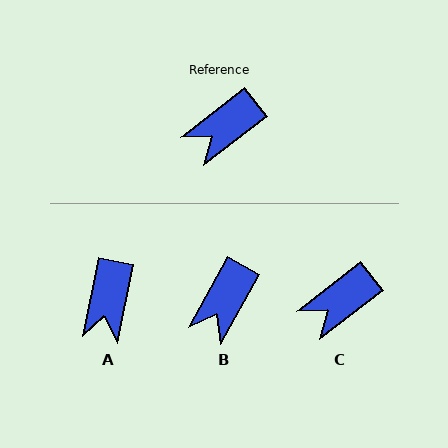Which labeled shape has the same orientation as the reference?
C.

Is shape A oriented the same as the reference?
No, it is off by about 41 degrees.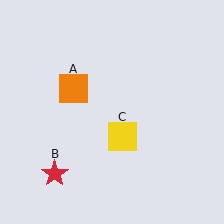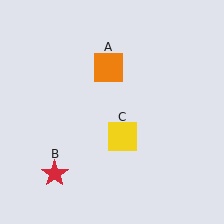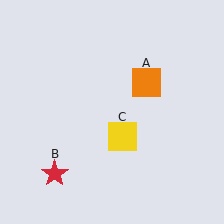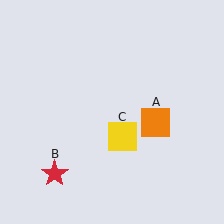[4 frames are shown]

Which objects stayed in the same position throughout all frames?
Red star (object B) and yellow square (object C) remained stationary.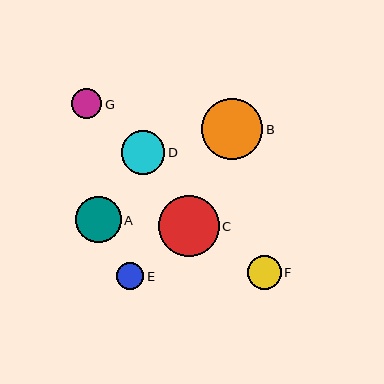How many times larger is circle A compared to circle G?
Circle A is approximately 1.5 times the size of circle G.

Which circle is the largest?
Circle B is the largest with a size of approximately 61 pixels.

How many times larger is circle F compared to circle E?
Circle F is approximately 1.3 times the size of circle E.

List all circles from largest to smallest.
From largest to smallest: B, C, A, D, F, G, E.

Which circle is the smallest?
Circle E is the smallest with a size of approximately 27 pixels.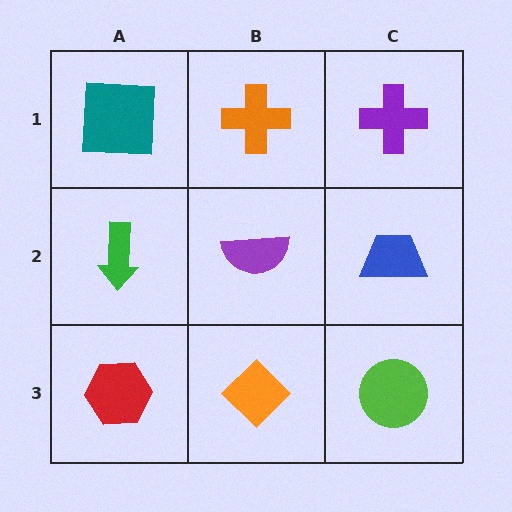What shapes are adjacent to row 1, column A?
A green arrow (row 2, column A), an orange cross (row 1, column B).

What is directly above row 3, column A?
A green arrow.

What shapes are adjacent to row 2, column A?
A teal square (row 1, column A), a red hexagon (row 3, column A), a purple semicircle (row 2, column B).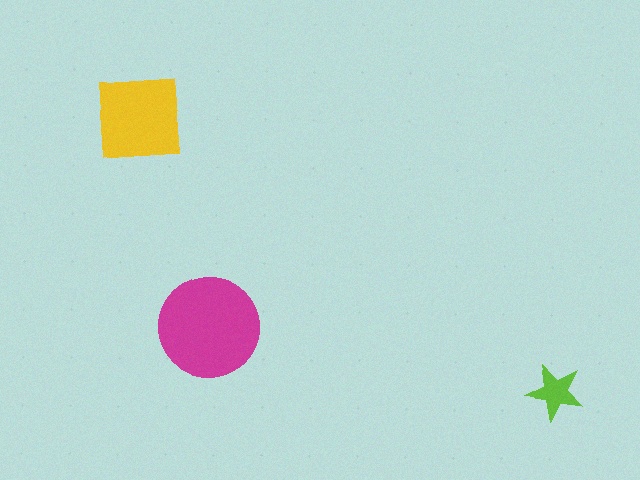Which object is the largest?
The magenta circle.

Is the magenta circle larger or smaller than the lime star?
Larger.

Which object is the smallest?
The lime star.